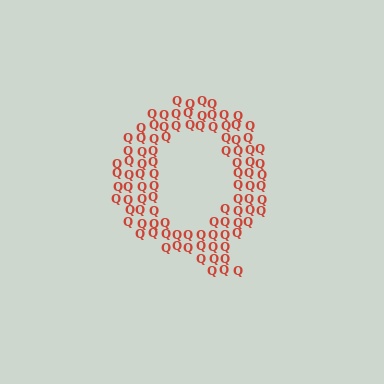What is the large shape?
The large shape is the letter Q.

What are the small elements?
The small elements are letter Q's.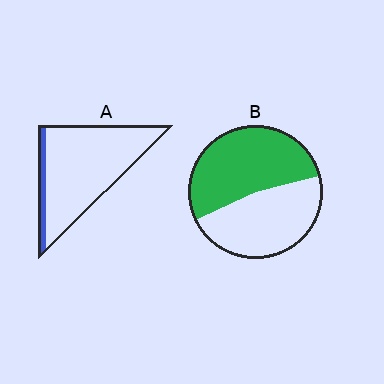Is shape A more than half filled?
No.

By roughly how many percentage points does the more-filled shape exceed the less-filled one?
By roughly 40 percentage points (B over A).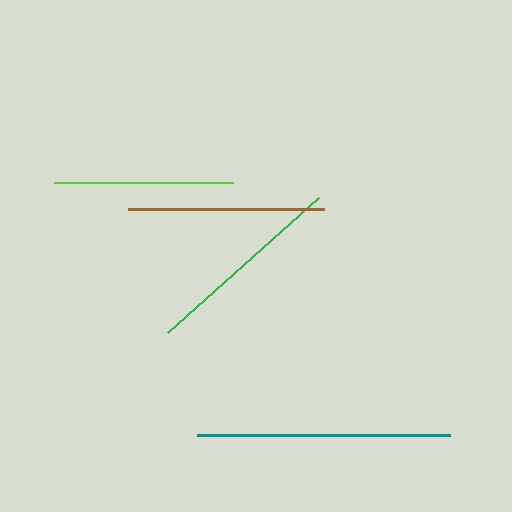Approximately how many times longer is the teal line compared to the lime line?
The teal line is approximately 1.4 times the length of the lime line.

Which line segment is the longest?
The teal line is the longest at approximately 253 pixels.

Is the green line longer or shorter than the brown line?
The green line is longer than the brown line.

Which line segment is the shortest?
The lime line is the shortest at approximately 180 pixels.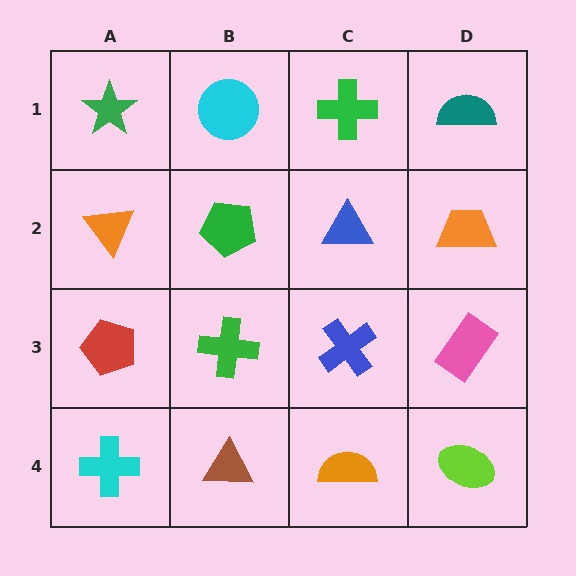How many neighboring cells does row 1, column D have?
2.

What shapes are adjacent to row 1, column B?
A green pentagon (row 2, column B), a green star (row 1, column A), a green cross (row 1, column C).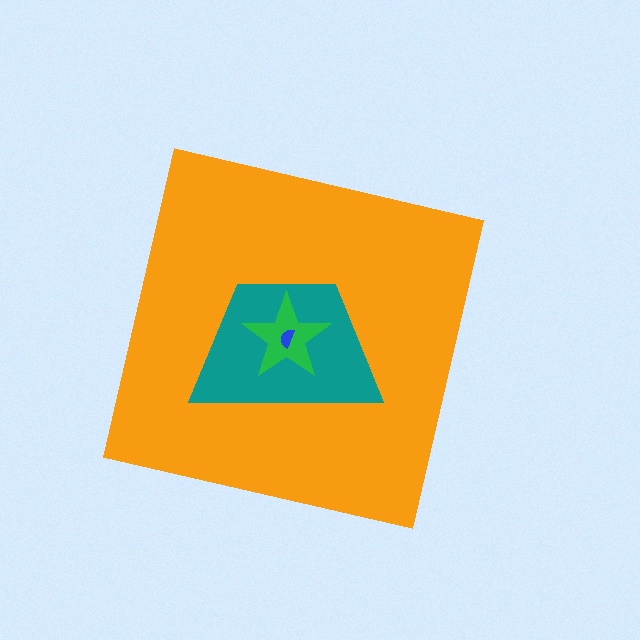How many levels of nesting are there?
4.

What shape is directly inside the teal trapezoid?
The green star.